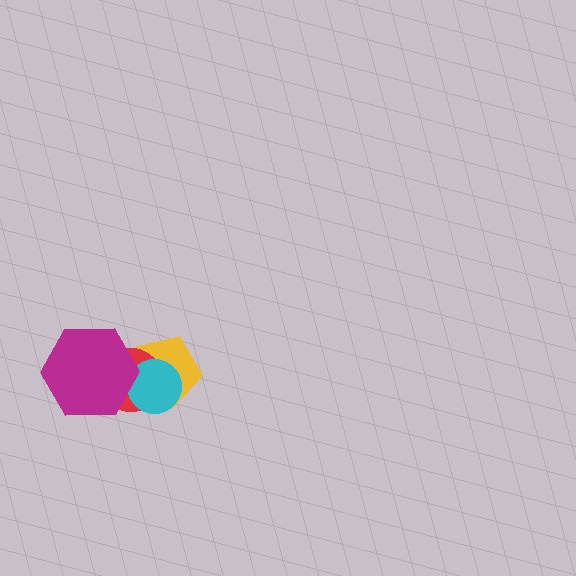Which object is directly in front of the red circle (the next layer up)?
The cyan circle is directly in front of the red circle.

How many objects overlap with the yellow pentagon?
3 objects overlap with the yellow pentagon.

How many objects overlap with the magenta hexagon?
3 objects overlap with the magenta hexagon.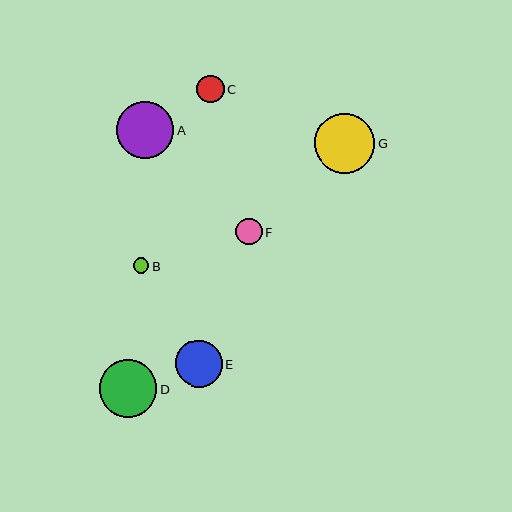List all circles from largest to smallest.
From largest to smallest: G, D, A, E, C, F, B.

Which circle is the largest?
Circle G is the largest with a size of approximately 60 pixels.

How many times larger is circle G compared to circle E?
Circle G is approximately 1.3 times the size of circle E.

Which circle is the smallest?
Circle B is the smallest with a size of approximately 16 pixels.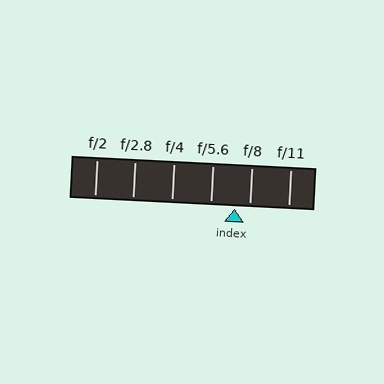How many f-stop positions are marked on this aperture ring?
There are 6 f-stop positions marked.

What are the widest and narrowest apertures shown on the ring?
The widest aperture shown is f/2 and the narrowest is f/11.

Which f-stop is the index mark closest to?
The index mark is closest to f/8.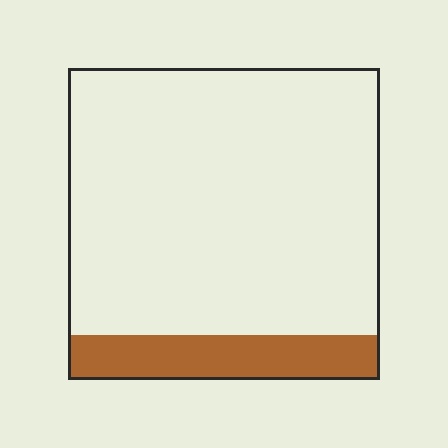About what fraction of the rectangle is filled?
About one eighth (1/8).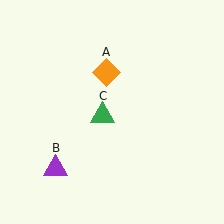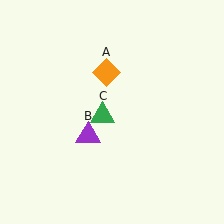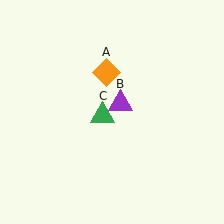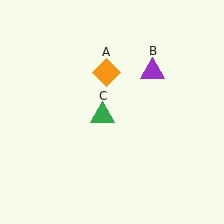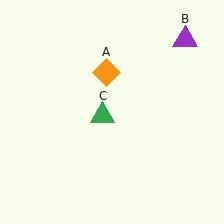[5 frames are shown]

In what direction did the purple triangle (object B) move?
The purple triangle (object B) moved up and to the right.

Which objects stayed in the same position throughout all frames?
Orange diamond (object A) and green triangle (object C) remained stationary.